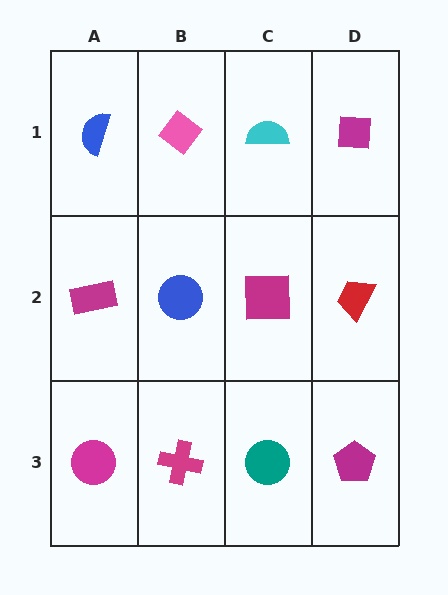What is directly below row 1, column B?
A blue circle.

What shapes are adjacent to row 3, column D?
A red trapezoid (row 2, column D), a teal circle (row 3, column C).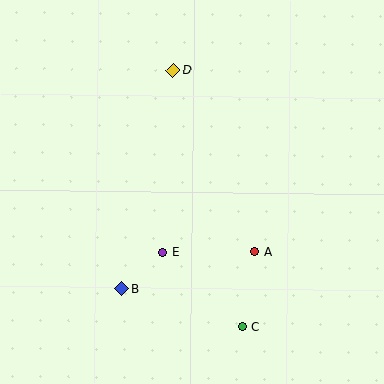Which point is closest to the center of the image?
Point E at (163, 252) is closest to the center.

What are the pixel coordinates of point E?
Point E is at (163, 252).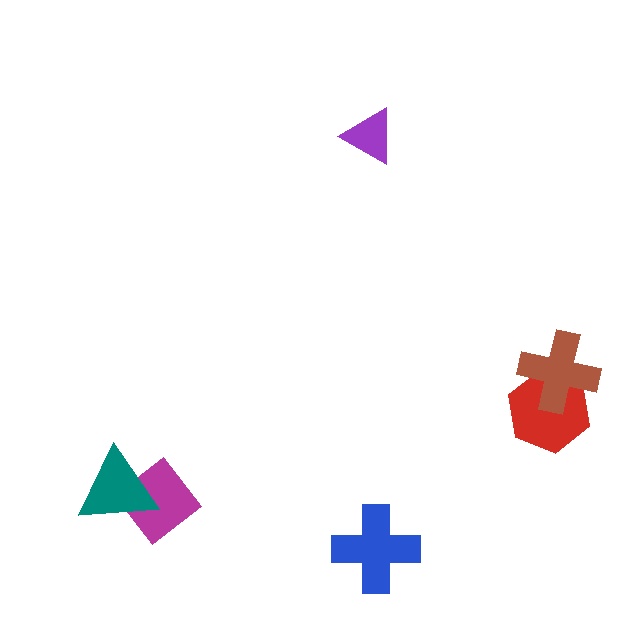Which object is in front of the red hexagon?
The brown cross is in front of the red hexagon.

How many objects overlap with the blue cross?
0 objects overlap with the blue cross.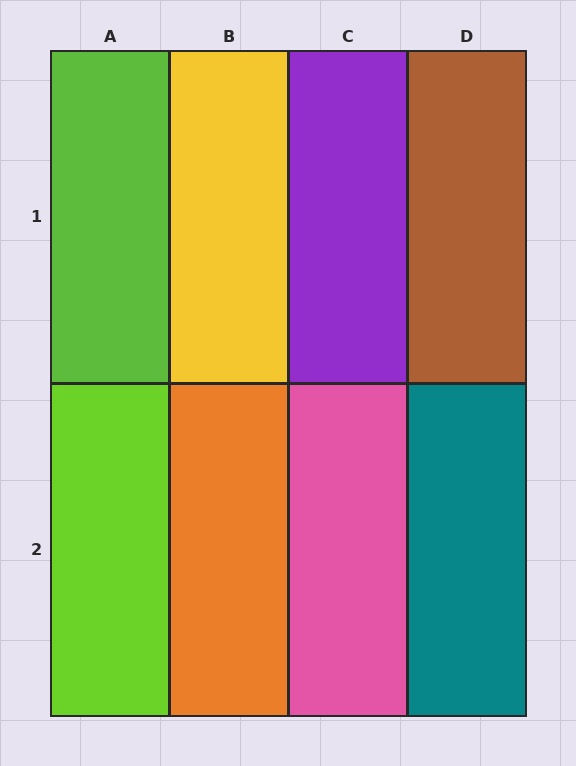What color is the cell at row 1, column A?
Lime.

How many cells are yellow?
1 cell is yellow.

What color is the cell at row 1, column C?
Purple.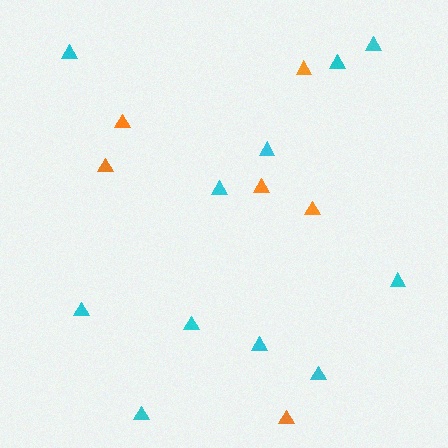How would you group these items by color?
There are 2 groups: one group of cyan triangles (11) and one group of orange triangles (6).